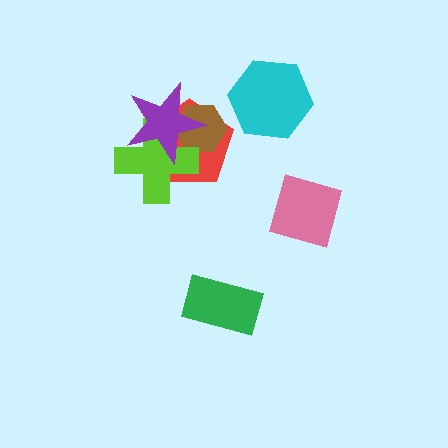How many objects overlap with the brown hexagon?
3 objects overlap with the brown hexagon.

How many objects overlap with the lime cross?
3 objects overlap with the lime cross.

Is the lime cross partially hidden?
Yes, it is partially covered by another shape.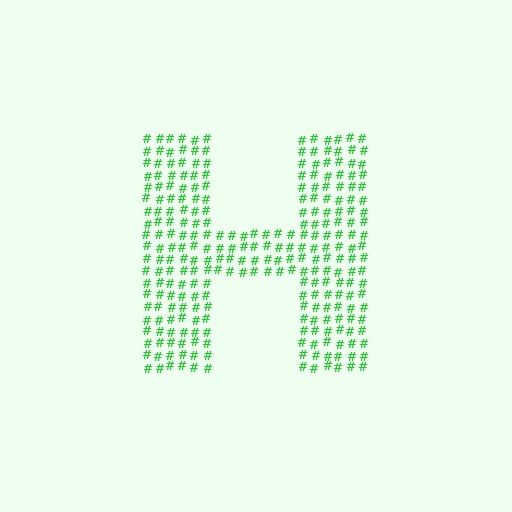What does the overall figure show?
The overall figure shows the letter H.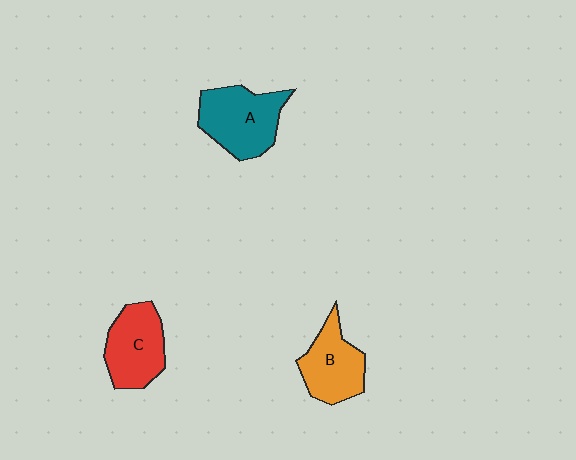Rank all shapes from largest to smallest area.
From largest to smallest: A (teal), C (red), B (orange).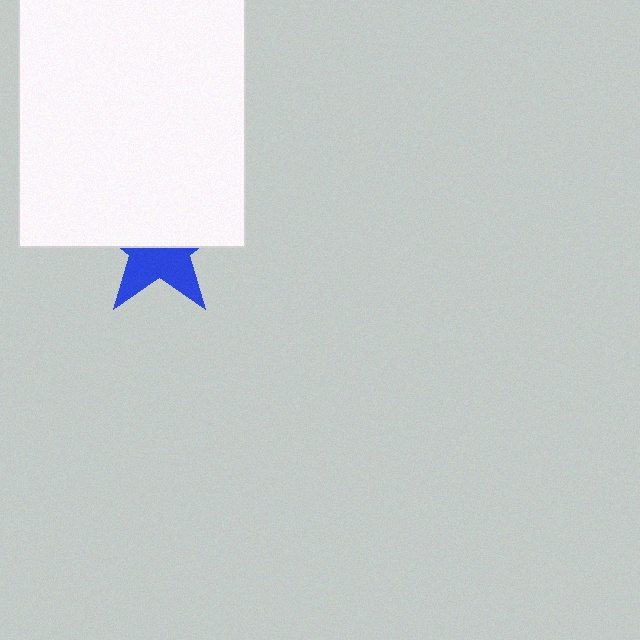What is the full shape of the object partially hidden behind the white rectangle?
The partially hidden object is a blue star.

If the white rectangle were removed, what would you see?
You would see the complete blue star.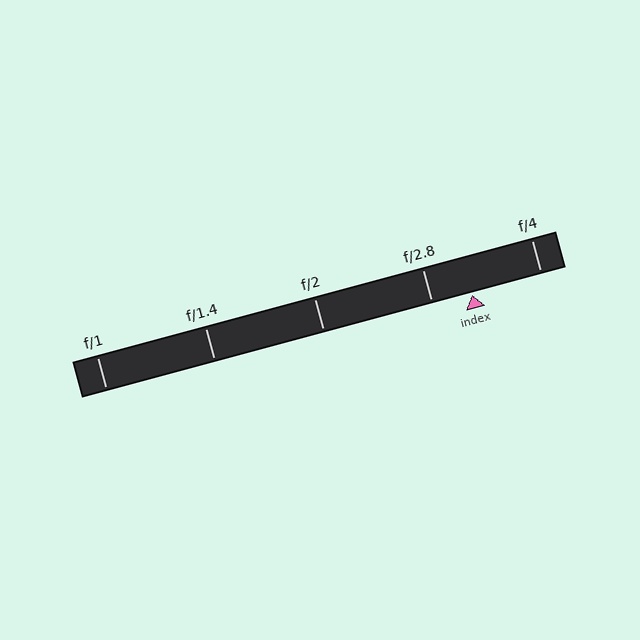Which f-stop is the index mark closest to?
The index mark is closest to f/2.8.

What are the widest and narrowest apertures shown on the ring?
The widest aperture shown is f/1 and the narrowest is f/4.